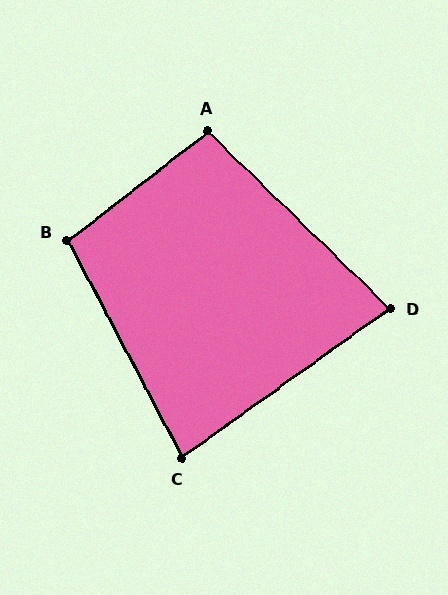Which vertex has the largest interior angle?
B, at approximately 100 degrees.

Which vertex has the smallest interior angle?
D, at approximately 80 degrees.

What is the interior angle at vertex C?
Approximately 82 degrees (acute).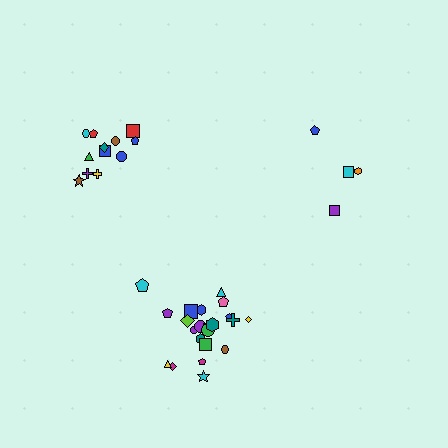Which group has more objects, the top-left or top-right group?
The top-left group.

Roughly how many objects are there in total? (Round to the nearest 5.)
Roughly 40 objects in total.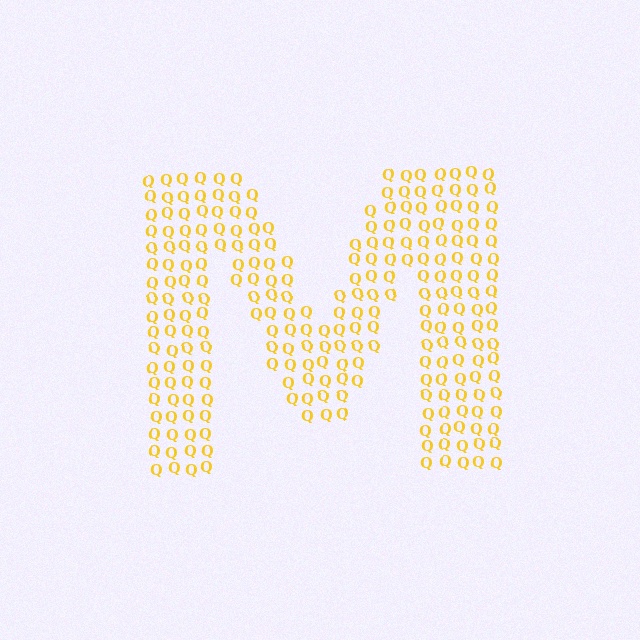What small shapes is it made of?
It is made of small letter Q's.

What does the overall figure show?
The overall figure shows the letter M.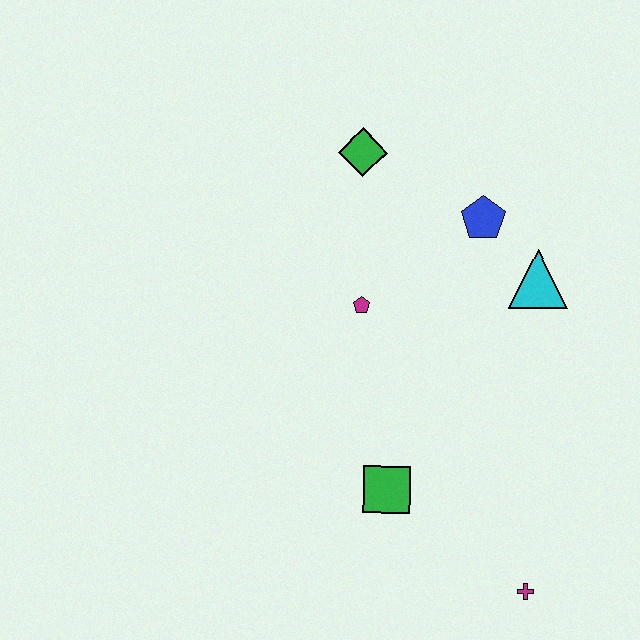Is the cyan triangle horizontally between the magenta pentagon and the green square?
No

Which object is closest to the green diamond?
The blue pentagon is closest to the green diamond.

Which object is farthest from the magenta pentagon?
The magenta cross is farthest from the magenta pentagon.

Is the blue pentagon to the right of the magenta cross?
No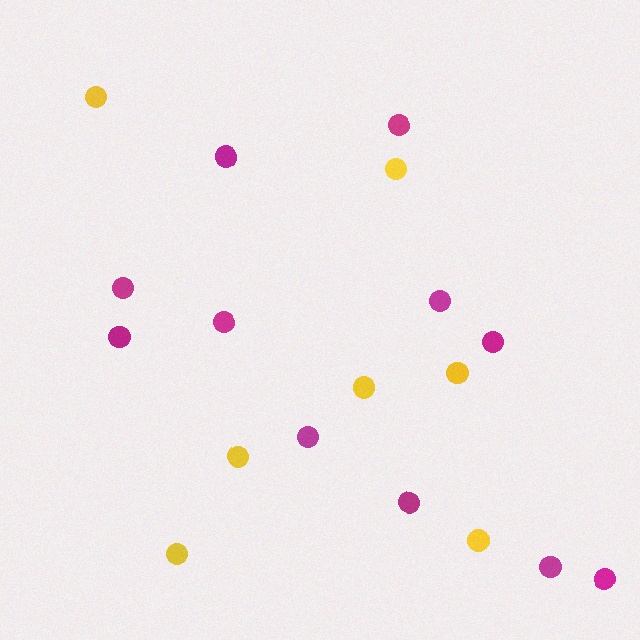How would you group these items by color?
There are 2 groups: one group of yellow circles (7) and one group of magenta circles (11).